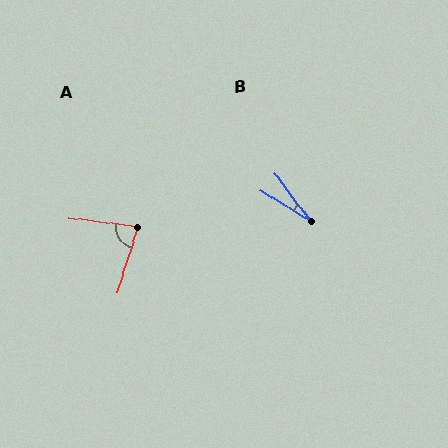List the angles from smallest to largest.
B (21°), A (80°).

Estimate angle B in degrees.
Approximately 21 degrees.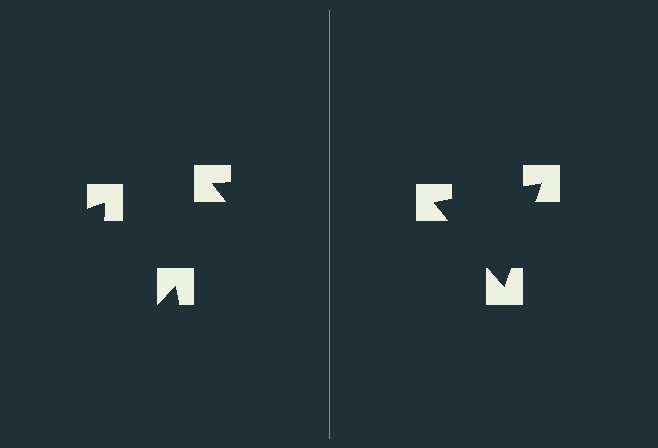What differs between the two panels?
The notched squares are positioned identically on both sides; only the wedge orientations differ. On the right they align to a triangle; on the left they are misaligned.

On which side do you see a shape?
An illusory triangle appears on the right side. On the left side the wedge cuts are rotated, so no coherent shape forms.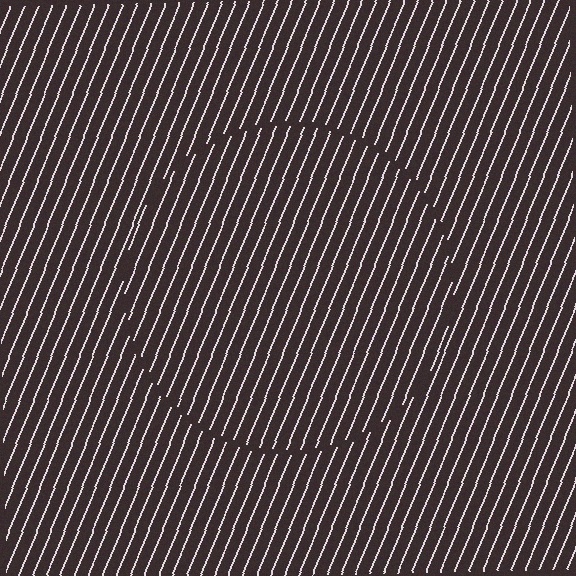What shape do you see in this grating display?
An illusory circle. The interior of the shape contains the same grating, shifted by half a period — the contour is defined by the phase discontinuity where line-ends from the inner and outer gratings abut.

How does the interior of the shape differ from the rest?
The interior of the shape contains the same grating, shifted by half a period — the contour is defined by the phase discontinuity where line-ends from the inner and outer gratings abut.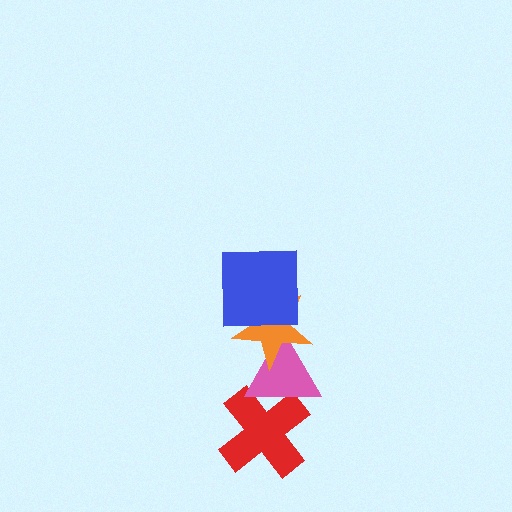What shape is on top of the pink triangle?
The orange star is on top of the pink triangle.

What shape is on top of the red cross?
The pink triangle is on top of the red cross.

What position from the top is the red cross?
The red cross is 4th from the top.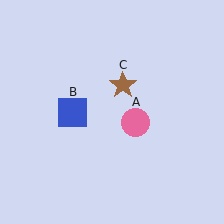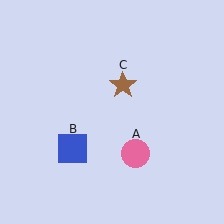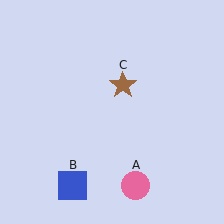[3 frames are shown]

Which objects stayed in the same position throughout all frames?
Brown star (object C) remained stationary.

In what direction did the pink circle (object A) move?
The pink circle (object A) moved down.